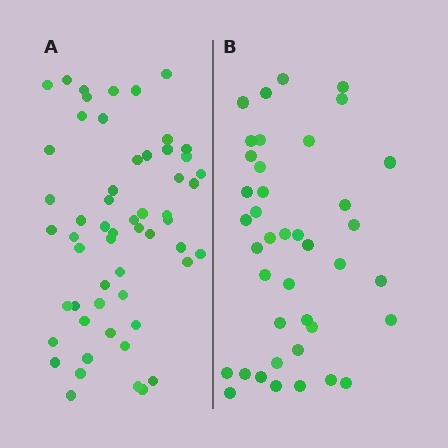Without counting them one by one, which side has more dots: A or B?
Region A (the left region) has more dots.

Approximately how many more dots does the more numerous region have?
Region A has approximately 15 more dots than region B.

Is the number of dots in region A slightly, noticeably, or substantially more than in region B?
Region A has noticeably more, but not dramatically so. The ratio is roughly 1.4 to 1.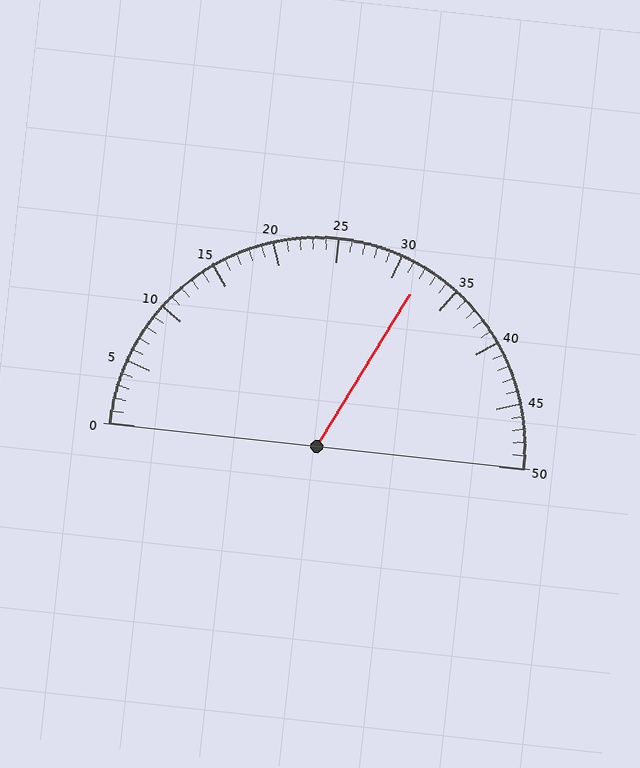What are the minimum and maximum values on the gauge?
The gauge ranges from 0 to 50.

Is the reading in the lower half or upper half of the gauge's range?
The reading is in the upper half of the range (0 to 50).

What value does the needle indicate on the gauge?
The needle indicates approximately 32.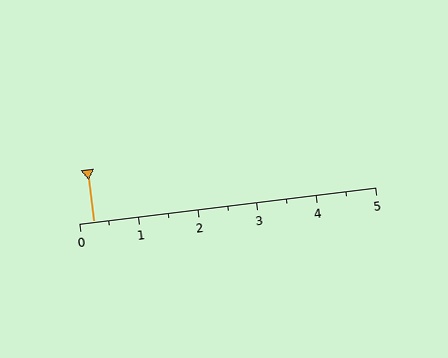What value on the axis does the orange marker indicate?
The marker indicates approximately 0.2.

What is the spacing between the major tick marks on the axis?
The major ticks are spaced 1 apart.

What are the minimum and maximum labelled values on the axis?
The axis runs from 0 to 5.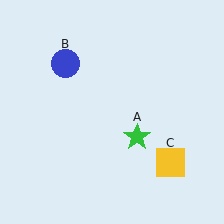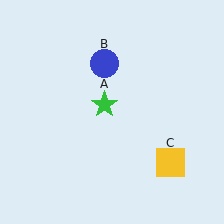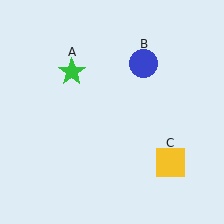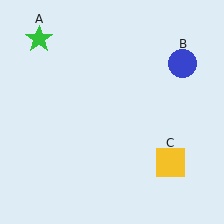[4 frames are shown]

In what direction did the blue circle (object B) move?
The blue circle (object B) moved right.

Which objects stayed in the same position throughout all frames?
Yellow square (object C) remained stationary.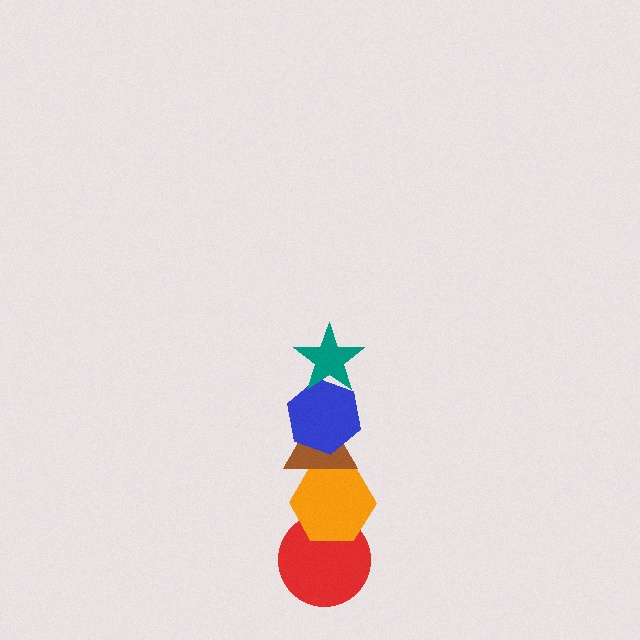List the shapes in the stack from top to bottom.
From top to bottom: the teal star, the blue hexagon, the brown triangle, the orange hexagon, the red circle.